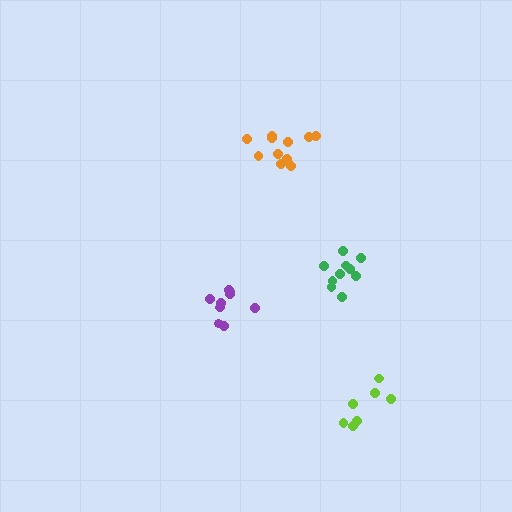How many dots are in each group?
Group 1: 9 dots, Group 2: 11 dots, Group 3: 10 dots, Group 4: 7 dots (37 total).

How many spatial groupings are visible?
There are 4 spatial groupings.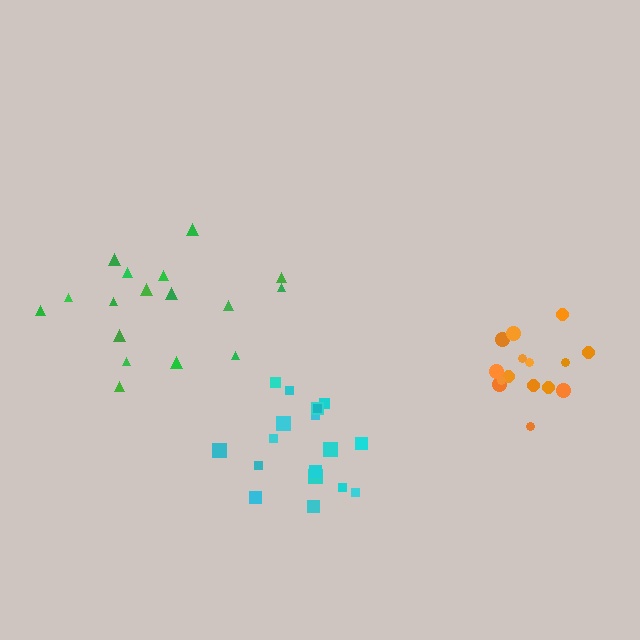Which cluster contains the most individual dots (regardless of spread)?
Cyan (18).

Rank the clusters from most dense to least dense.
orange, cyan, green.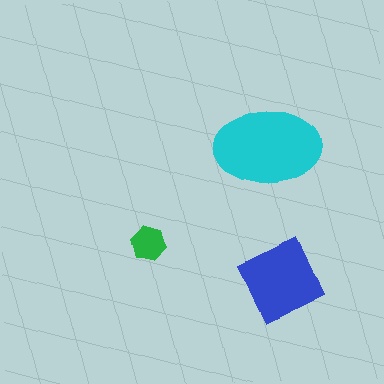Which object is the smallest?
The green hexagon.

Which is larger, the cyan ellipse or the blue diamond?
The cyan ellipse.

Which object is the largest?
The cyan ellipse.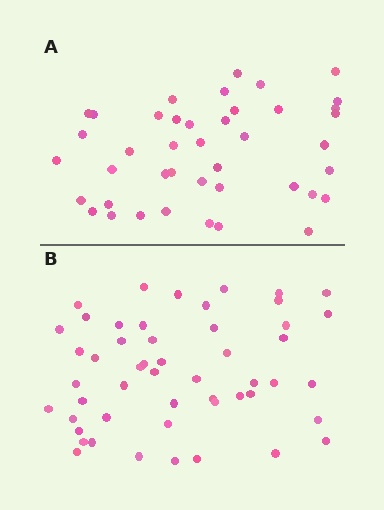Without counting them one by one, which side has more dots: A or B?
Region B (the bottom region) has more dots.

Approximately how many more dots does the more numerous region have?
Region B has roughly 8 or so more dots than region A.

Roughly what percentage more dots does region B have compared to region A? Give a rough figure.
About 20% more.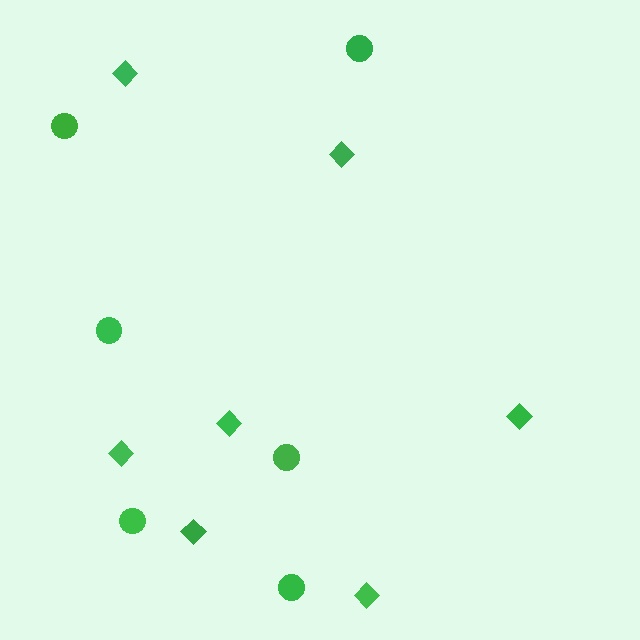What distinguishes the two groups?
There are 2 groups: one group of circles (6) and one group of diamonds (7).